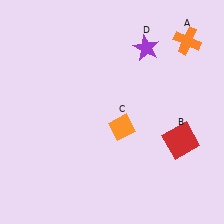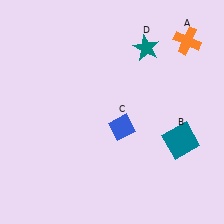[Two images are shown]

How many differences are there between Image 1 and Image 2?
There are 3 differences between the two images.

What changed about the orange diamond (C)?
In Image 1, C is orange. In Image 2, it changed to blue.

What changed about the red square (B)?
In Image 1, B is red. In Image 2, it changed to teal.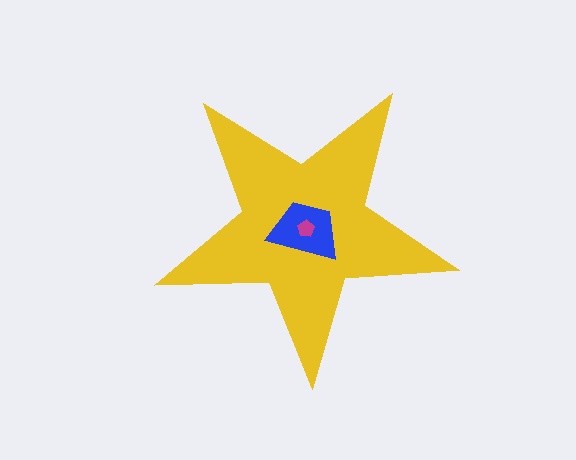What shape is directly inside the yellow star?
The blue trapezoid.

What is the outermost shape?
The yellow star.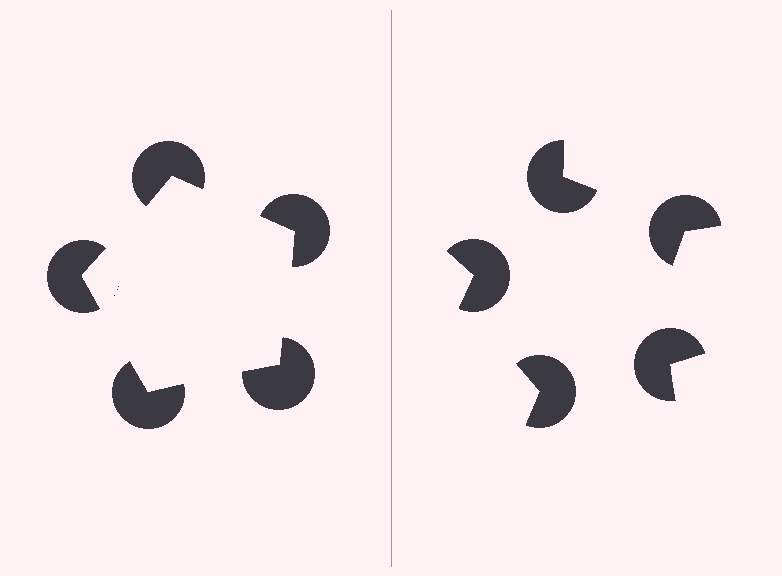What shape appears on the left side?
An illusory pentagon.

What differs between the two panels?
The pac-man discs are positioned identically on both sides; only the wedge orientations differ. On the left they align to a pentagon; on the right they are misaligned.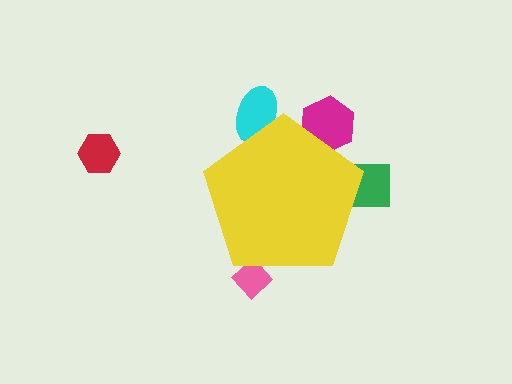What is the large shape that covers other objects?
A yellow pentagon.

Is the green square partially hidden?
Yes, the green square is partially hidden behind the yellow pentagon.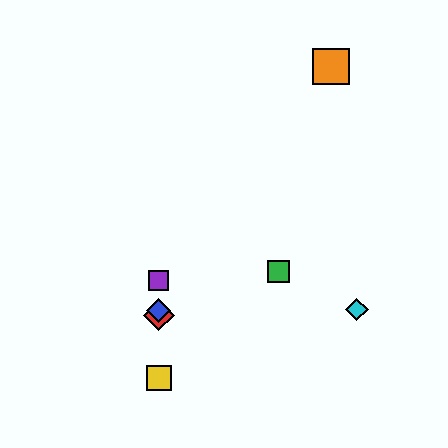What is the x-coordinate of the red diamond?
The red diamond is at x≈159.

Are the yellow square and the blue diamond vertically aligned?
Yes, both are at x≈159.